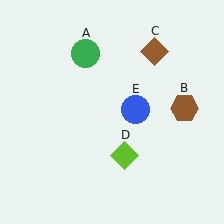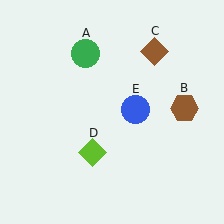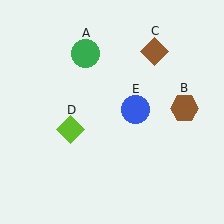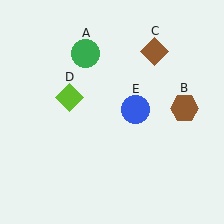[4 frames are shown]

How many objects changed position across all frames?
1 object changed position: lime diamond (object D).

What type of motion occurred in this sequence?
The lime diamond (object D) rotated clockwise around the center of the scene.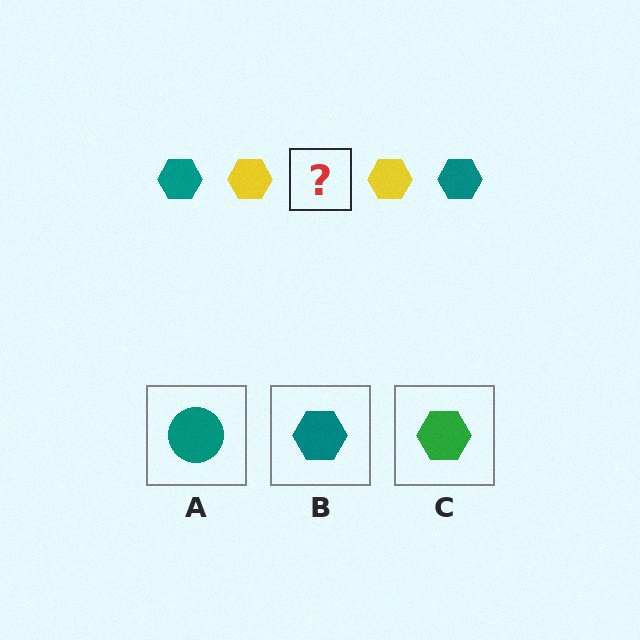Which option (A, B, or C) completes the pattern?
B.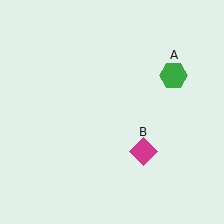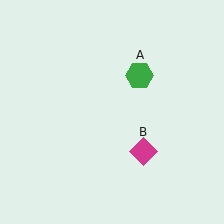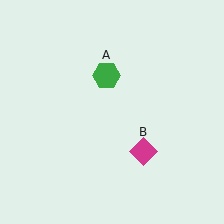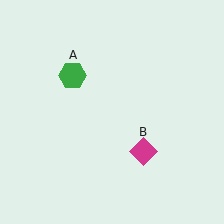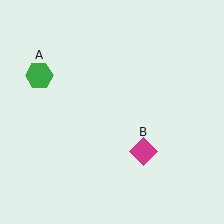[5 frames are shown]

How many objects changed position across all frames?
1 object changed position: green hexagon (object A).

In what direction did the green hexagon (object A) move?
The green hexagon (object A) moved left.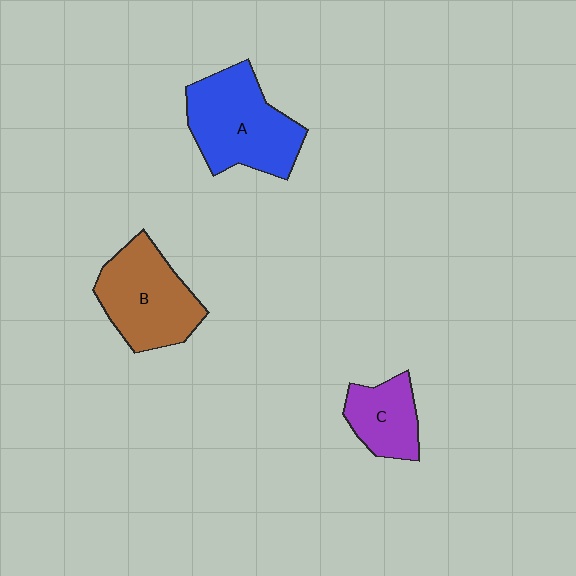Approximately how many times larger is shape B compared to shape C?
Approximately 1.7 times.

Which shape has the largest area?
Shape A (blue).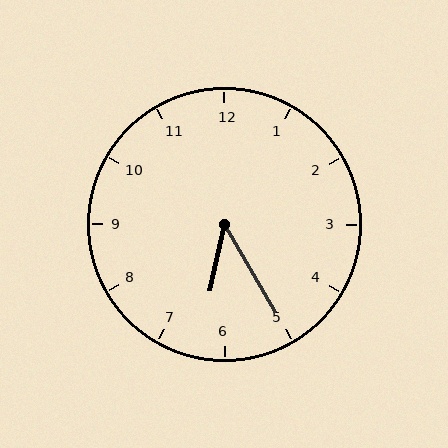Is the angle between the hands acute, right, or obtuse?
It is acute.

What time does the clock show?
6:25.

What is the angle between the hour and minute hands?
Approximately 42 degrees.